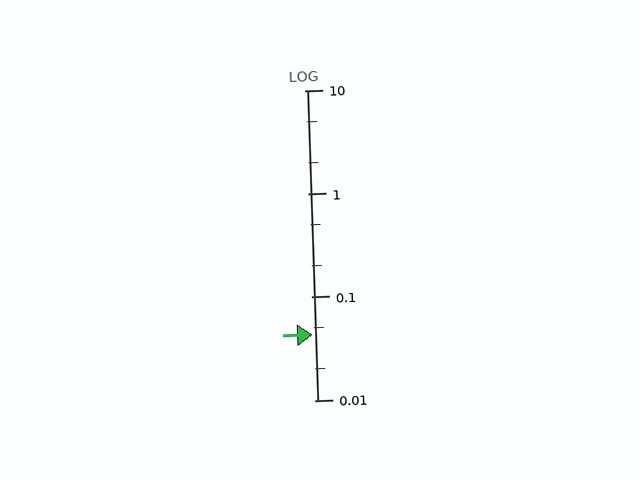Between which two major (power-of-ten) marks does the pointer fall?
The pointer is between 0.01 and 0.1.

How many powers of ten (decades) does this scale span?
The scale spans 3 decades, from 0.01 to 10.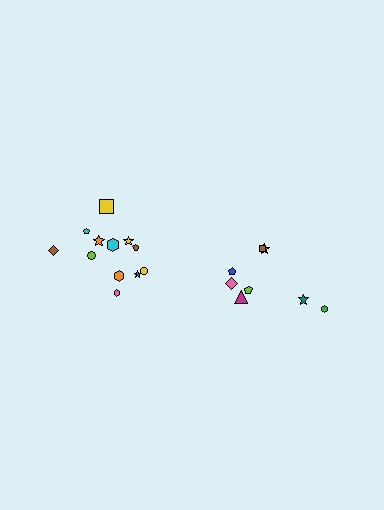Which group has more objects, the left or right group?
The left group.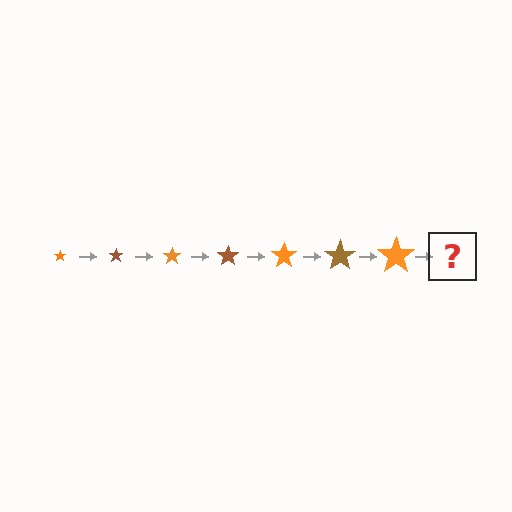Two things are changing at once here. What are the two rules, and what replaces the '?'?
The two rules are that the star grows larger each step and the color cycles through orange and brown. The '?' should be a brown star, larger than the previous one.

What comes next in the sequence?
The next element should be a brown star, larger than the previous one.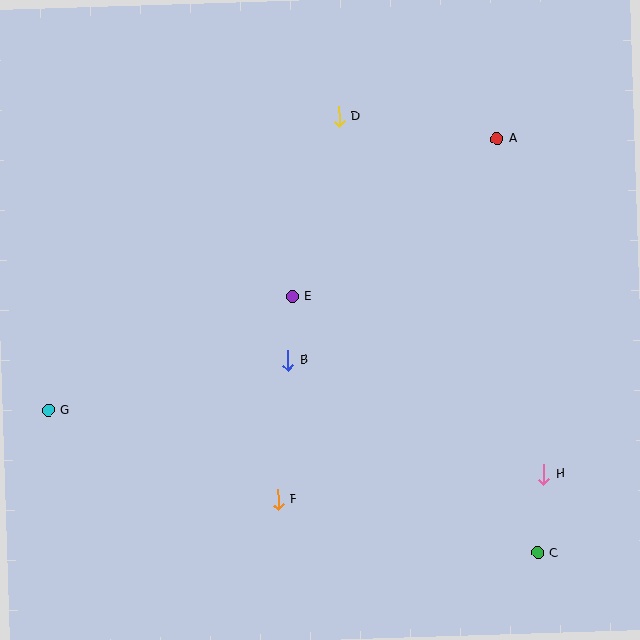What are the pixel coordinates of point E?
Point E is at (292, 297).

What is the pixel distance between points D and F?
The distance between D and F is 388 pixels.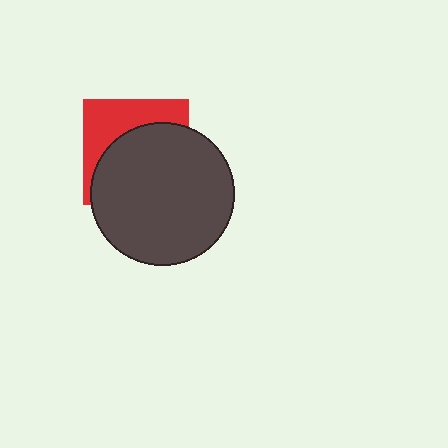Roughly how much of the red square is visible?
A small part of it is visible (roughly 36%).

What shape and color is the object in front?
The object in front is a dark gray circle.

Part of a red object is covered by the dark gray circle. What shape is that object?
It is a square.